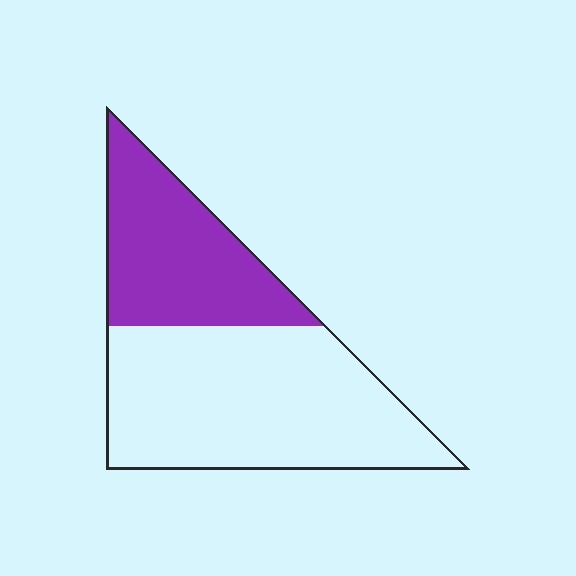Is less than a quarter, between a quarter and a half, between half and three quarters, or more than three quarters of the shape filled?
Between a quarter and a half.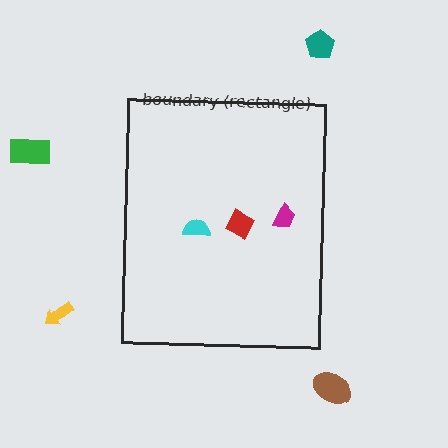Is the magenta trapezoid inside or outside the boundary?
Inside.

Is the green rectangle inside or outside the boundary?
Outside.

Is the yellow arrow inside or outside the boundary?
Outside.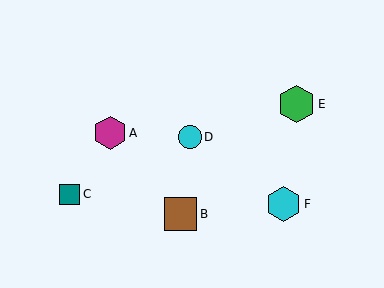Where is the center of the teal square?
The center of the teal square is at (70, 194).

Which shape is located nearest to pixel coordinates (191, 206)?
The brown square (labeled B) at (181, 214) is nearest to that location.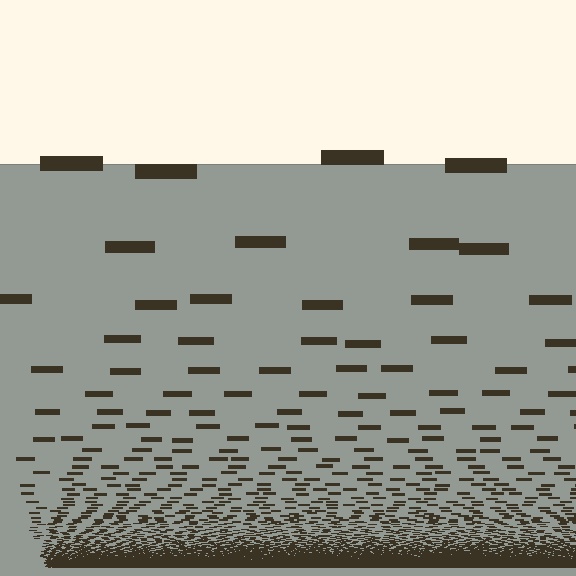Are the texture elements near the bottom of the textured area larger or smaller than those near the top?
Smaller. The gradient is inverted — elements near the bottom are smaller and denser.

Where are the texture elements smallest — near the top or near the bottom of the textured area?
Near the bottom.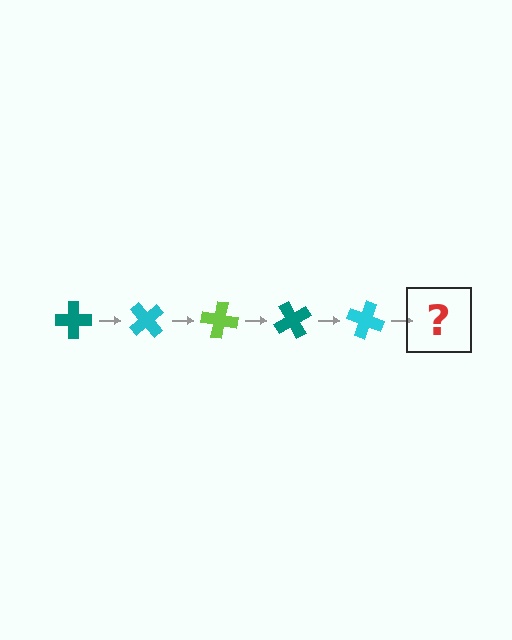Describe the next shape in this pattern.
It should be a lime cross, rotated 250 degrees from the start.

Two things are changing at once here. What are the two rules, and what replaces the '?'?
The two rules are that it rotates 50 degrees each step and the color cycles through teal, cyan, and lime. The '?' should be a lime cross, rotated 250 degrees from the start.